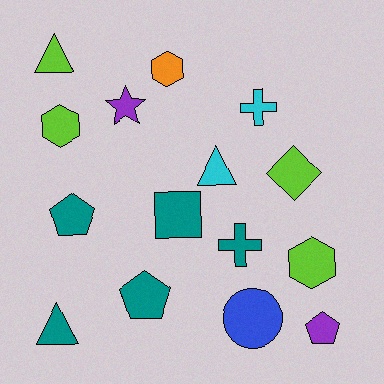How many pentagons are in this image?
There are 3 pentagons.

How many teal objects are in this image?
There are 5 teal objects.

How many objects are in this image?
There are 15 objects.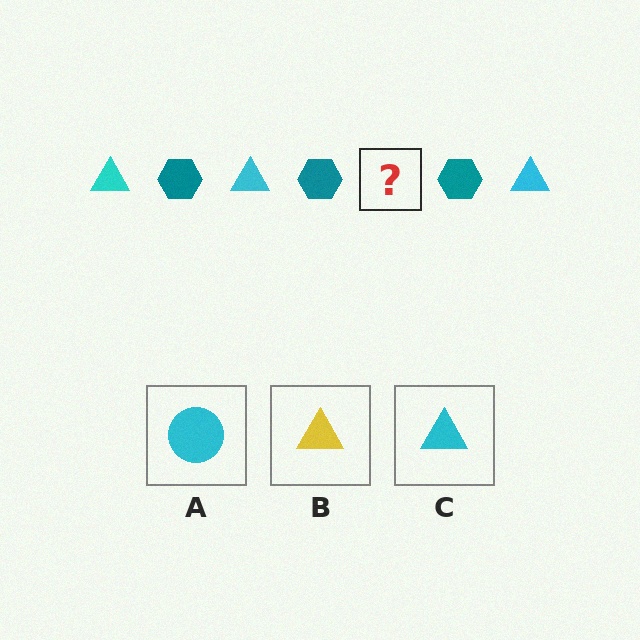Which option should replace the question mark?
Option C.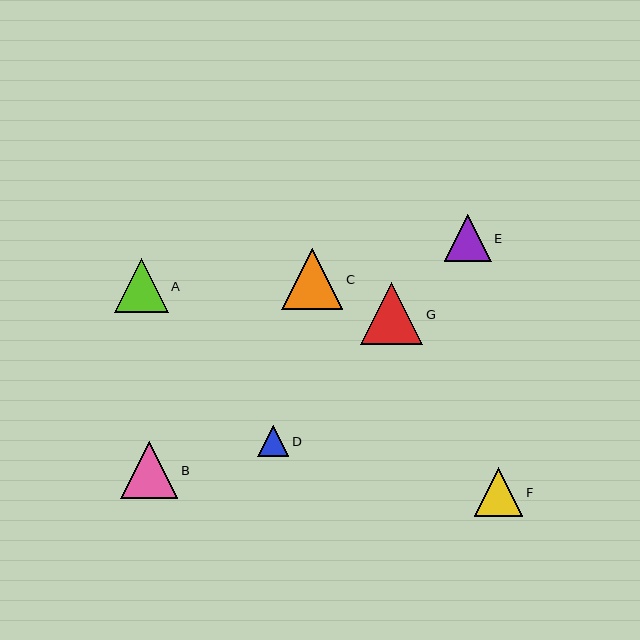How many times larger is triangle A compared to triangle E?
Triangle A is approximately 1.2 times the size of triangle E.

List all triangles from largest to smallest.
From largest to smallest: G, C, B, A, F, E, D.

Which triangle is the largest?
Triangle G is the largest with a size of approximately 63 pixels.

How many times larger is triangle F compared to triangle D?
Triangle F is approximately 1.5 times the size of triangle D.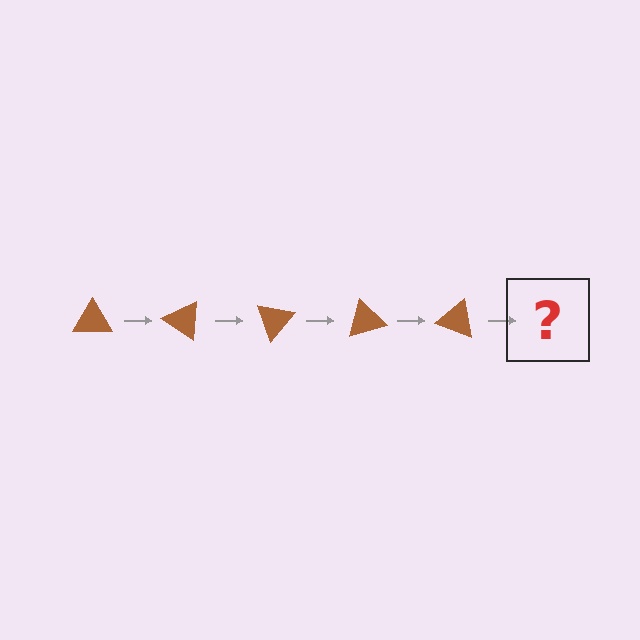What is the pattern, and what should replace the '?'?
The pattern is that the triangle rotates 35 degrees each step. The '?' should be a brown triangle rotated 175 degrees.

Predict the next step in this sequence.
The next step is a brown triangle rotated 175 degrees.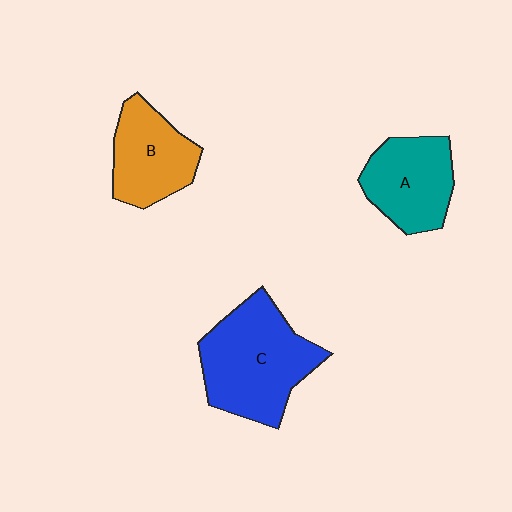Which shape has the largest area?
Shape C (blue).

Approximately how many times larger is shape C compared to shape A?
Approximately 1.5 times.